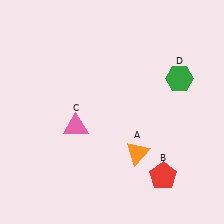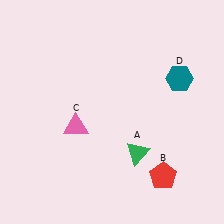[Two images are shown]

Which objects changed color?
A changed from orange to green. D changed from green to teal.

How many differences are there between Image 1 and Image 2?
There are 2 differences between the two images.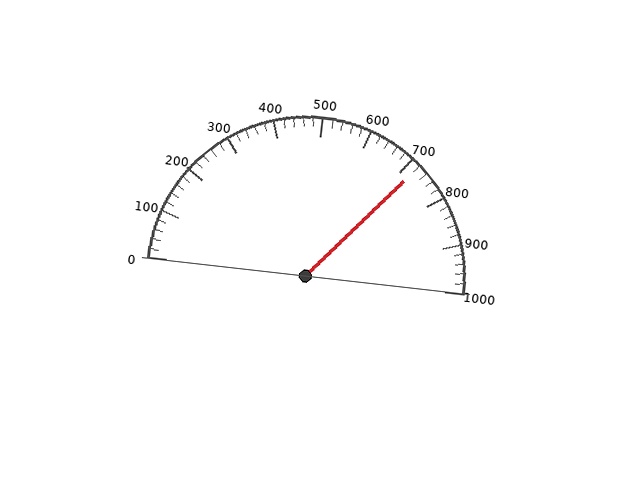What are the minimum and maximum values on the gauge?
The gauge ranges from 0 to 1000.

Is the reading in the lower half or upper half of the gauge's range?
The reading is in the upper half of the range (0 to 1000).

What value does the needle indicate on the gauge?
The needle indicates approximately 720.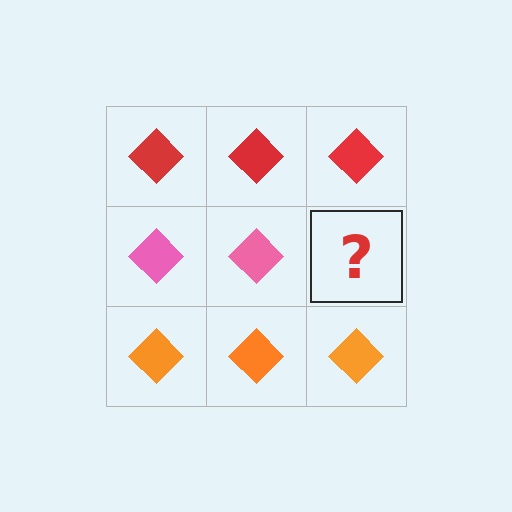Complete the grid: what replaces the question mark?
The question mark should be replaced with a pink diamond.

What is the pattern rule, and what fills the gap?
The rule is that each row has a consistent color. The gap should be filled with a pink diamond.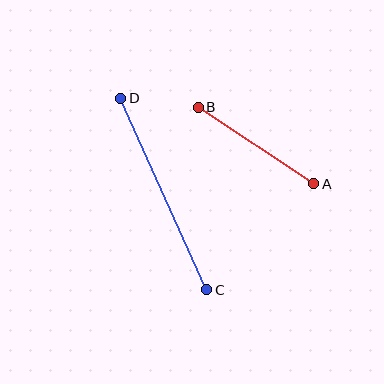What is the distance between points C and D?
The distance is approximately 210 pixels.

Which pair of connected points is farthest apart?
Points C and D are farthest apart.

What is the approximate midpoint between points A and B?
The midpoint is at approximately (256, 145) pixels.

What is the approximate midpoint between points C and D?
The midpoint is at approximately (164, 194) pixels.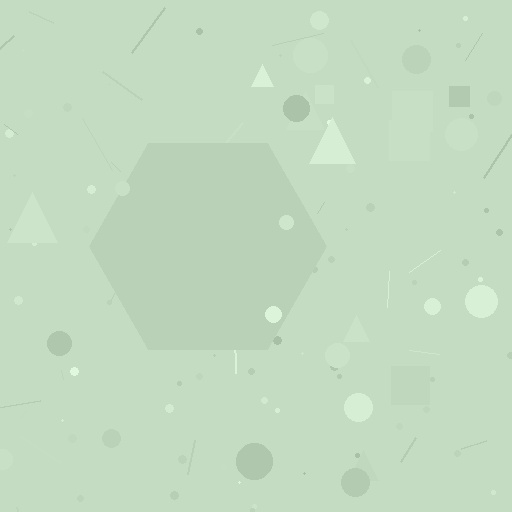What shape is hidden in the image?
A hexagon is hidden in the image.